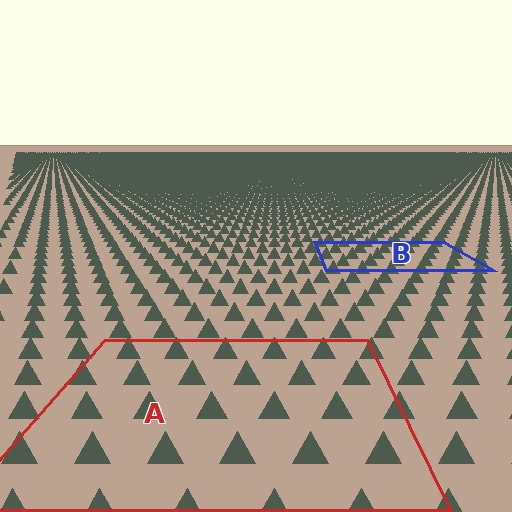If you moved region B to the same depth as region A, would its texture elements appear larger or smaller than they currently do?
They would appear larger. At a closer depth, the same texture elements are projected at a bigger on-screen size.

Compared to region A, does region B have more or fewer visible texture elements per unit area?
Region B has more texture elements per unit area — they are packed more densely because it is farther away.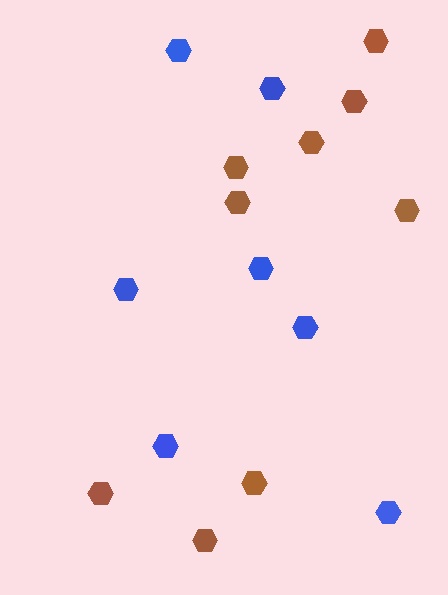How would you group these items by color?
There are 2 groups: one group of brown hexagons (9) and one group of blue hexagons (7).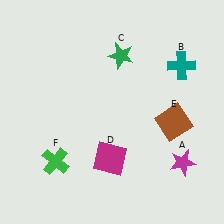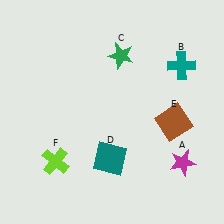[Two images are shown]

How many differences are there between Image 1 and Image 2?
There are 2 differences between the two images.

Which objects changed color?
D changed from magenta to teal. F changed from green to lime.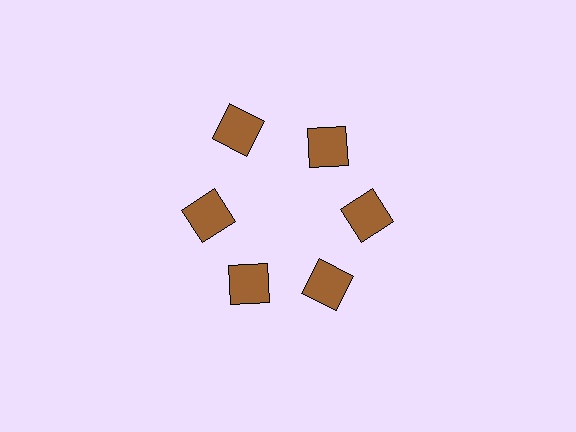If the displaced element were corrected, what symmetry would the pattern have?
It would have 6-fold rotational symmetry — the pattern would map onto itself every 60 degrees.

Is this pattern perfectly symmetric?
No. The 6 brown squares are arranged in a ring, but one element near the 11 o'clock position is pushed outward from the center, breaking the 6-fold rotational symmetry.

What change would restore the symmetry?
The symmetry would be restored by moving it inward, back onto the ring so that all 6 squares sit at equal angles and equal distance from the center.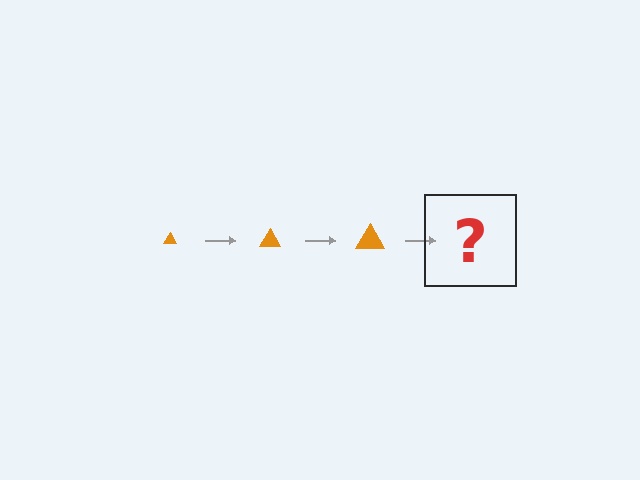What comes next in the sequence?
The next element should be an orange triangle, larger than the previous one.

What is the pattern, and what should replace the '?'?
The pattern is that the triangle gets progressively larger each step. The '?' should be an orange triangle, larger than the previous one.